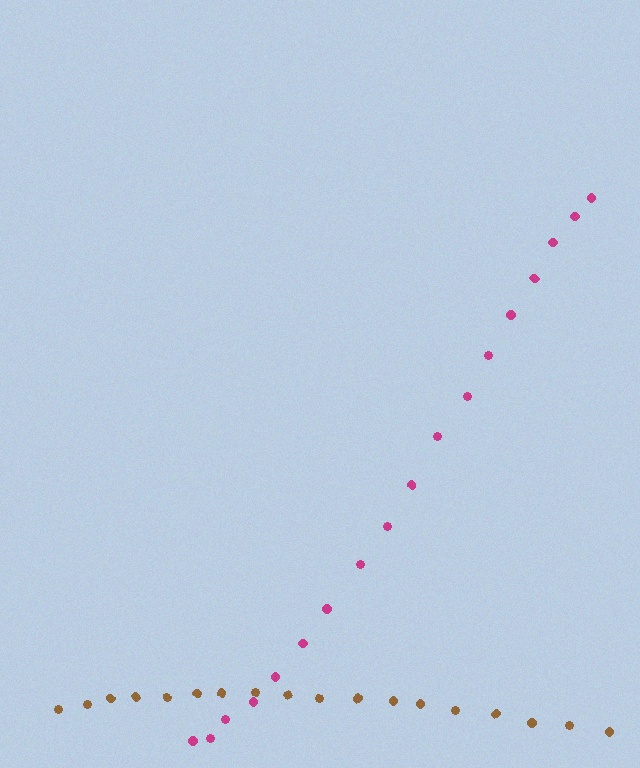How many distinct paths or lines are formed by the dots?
There are 2 distinct paths.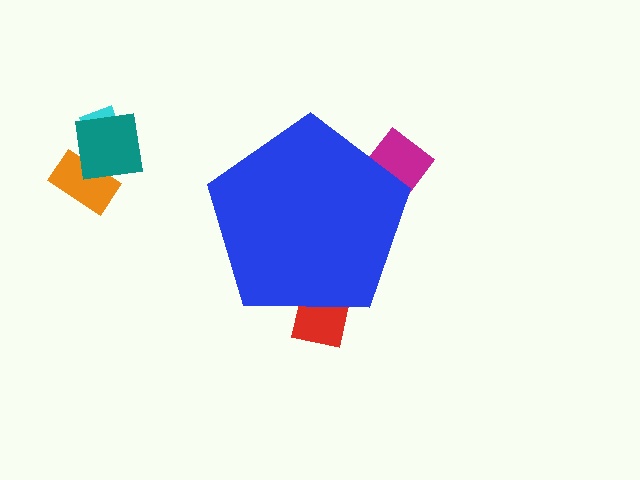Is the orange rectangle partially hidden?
No, the orange rectangle is fully visible.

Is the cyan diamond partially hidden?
No, the cyan diamond is fully visible.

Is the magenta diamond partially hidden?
Yes, the magenta diamond is partially hidden behind the blue pentagon.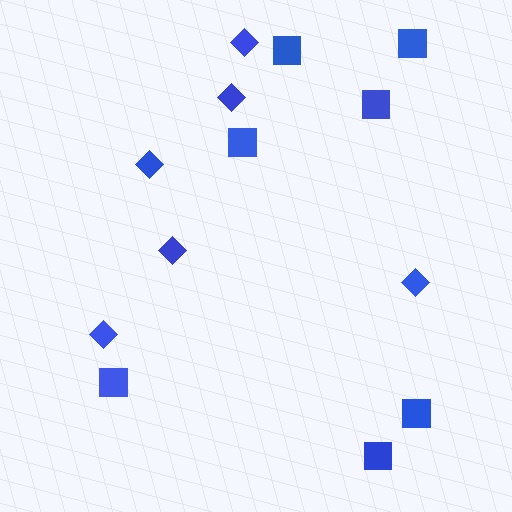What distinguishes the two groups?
There are 2 groups: one group of diamonds (6) and one group of squares (7).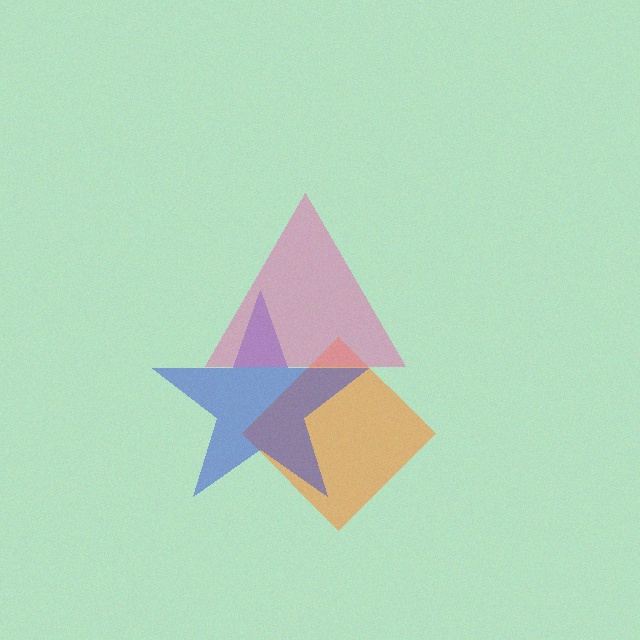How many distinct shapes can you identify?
There are 3 distinct shapes: an orange diamond, a blue star, a pink triangle.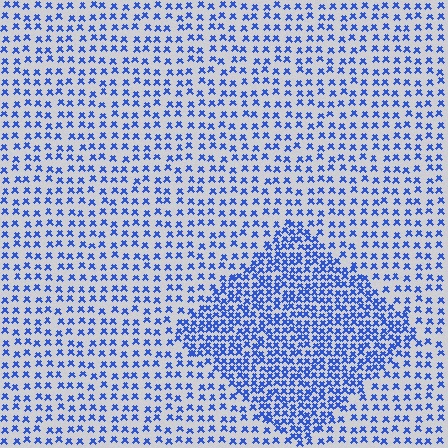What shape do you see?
I see a diamond.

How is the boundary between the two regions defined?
The boundary is defined by a change in element density (approximately 2.1x ratio). All elements are the same color, size, and shape.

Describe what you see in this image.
The image contains small blue elements arranged at two different densities. A diamond-shaped region is visible where the elements are more densely packed than the surrounding area.